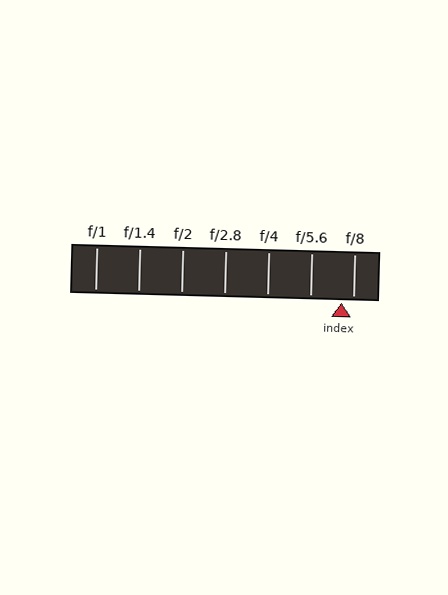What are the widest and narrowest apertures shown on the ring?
The widest aperture shown is f/1 and the narrowest is f/8.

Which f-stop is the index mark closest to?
The index mark is closest to f/8.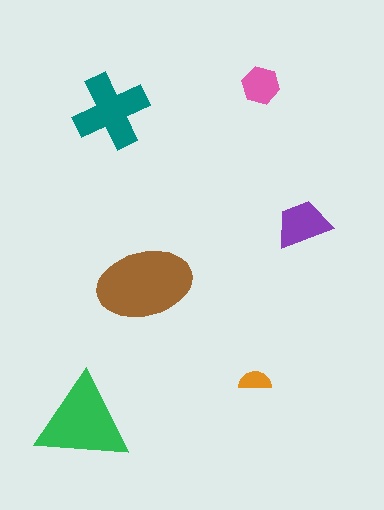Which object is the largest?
The brown ellipse.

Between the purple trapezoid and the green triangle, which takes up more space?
The green triangle.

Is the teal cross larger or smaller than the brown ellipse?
Smaller.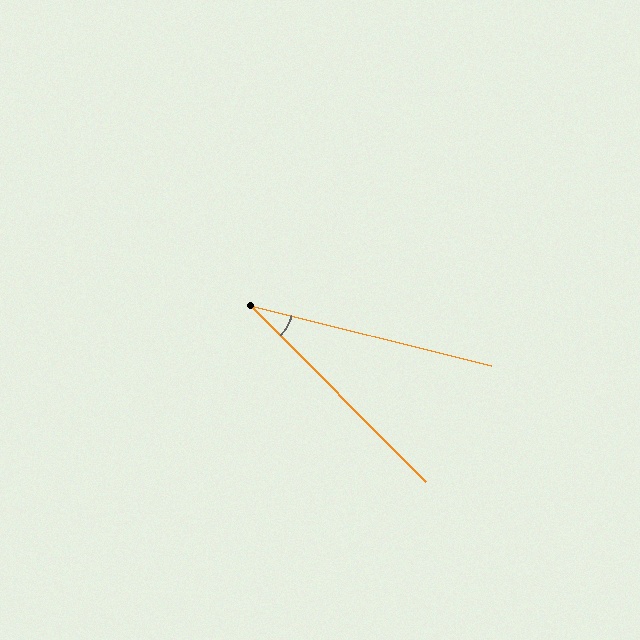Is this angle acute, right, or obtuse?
It is acute.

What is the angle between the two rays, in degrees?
Approximately 31 degrees.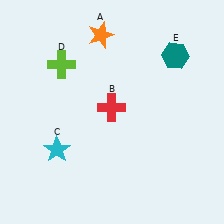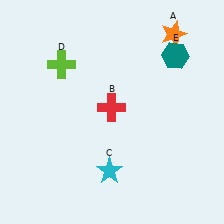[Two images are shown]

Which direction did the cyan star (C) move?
The cyan star (C) moved right.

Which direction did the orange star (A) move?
The orange star (A) moved right.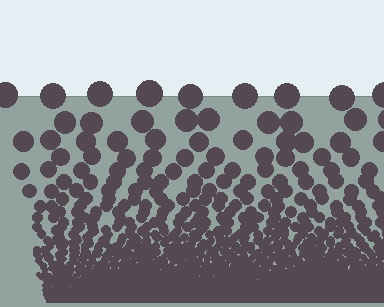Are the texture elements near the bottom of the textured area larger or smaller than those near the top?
Smaller. The gradient is inverted — elements near the bottom are smaller and denser.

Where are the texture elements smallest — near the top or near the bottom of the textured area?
Near the bottom.